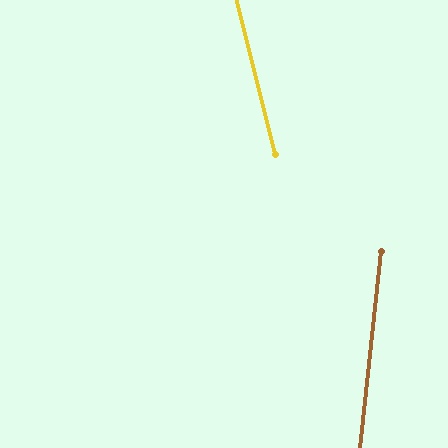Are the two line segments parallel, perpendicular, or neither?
Neither parallel nor perpendicular — they differ by about 20°.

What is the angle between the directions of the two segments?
Approximately 20 degrees.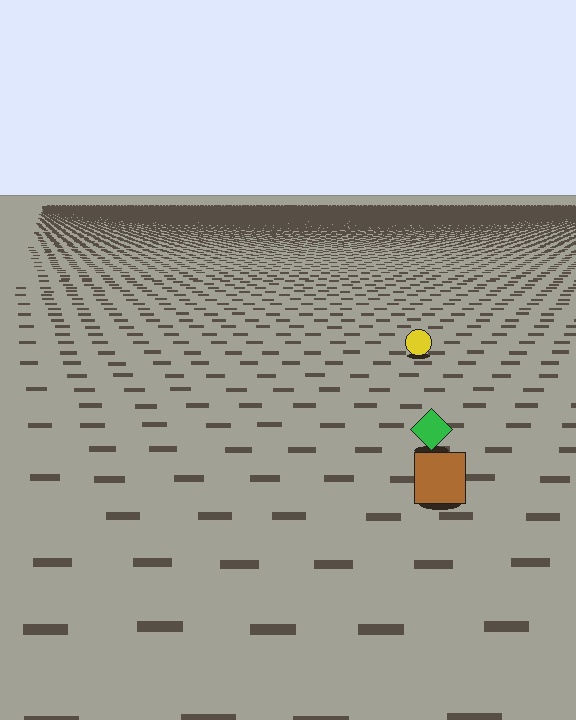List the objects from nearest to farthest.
From nearest to farthest: the brown square, the green diamond, the yellow circle.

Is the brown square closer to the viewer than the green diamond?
Yes. The brown square is closer — you can tell from the texture gradient: the ground texture is coarser near it.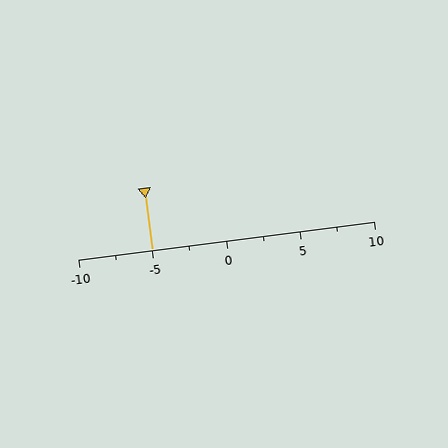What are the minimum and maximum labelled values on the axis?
The axis runs from -10 to 10.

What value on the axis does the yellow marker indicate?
The marker indicates approximately -5.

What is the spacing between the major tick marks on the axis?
The major ticks are spaced 5 apart.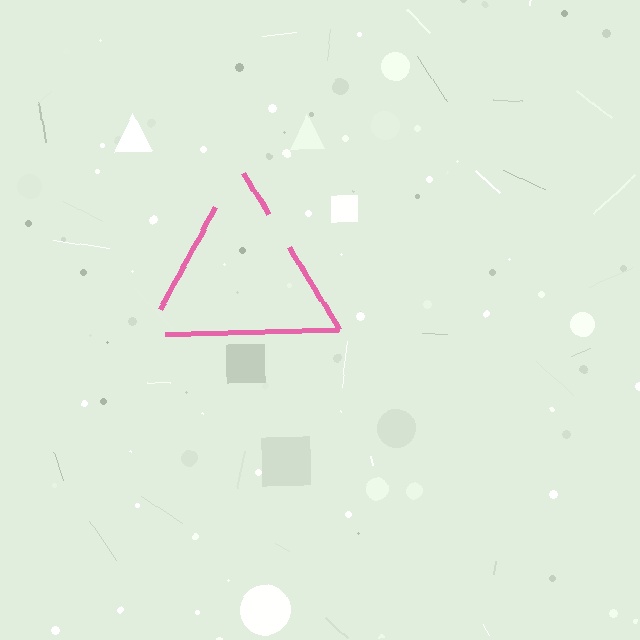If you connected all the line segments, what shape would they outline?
They would outline a triangle.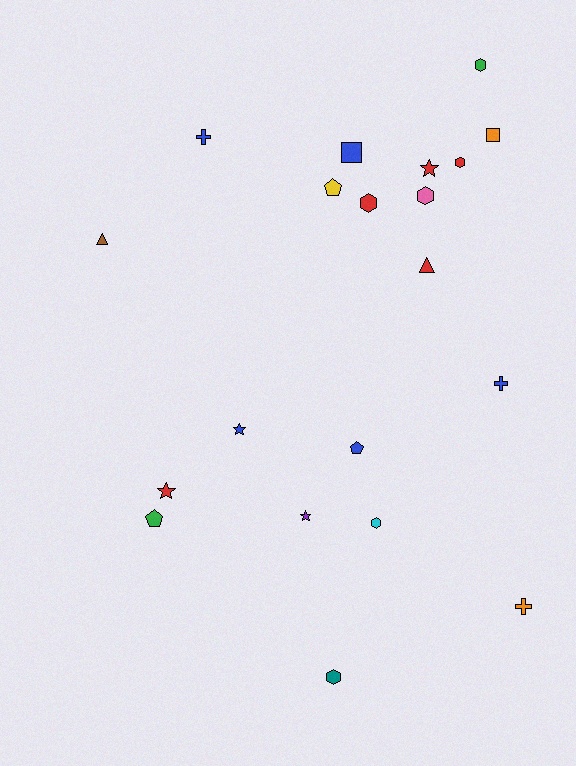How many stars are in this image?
There are 4 stars.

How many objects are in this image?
There are 20 objects.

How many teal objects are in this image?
There is 1 teal object.